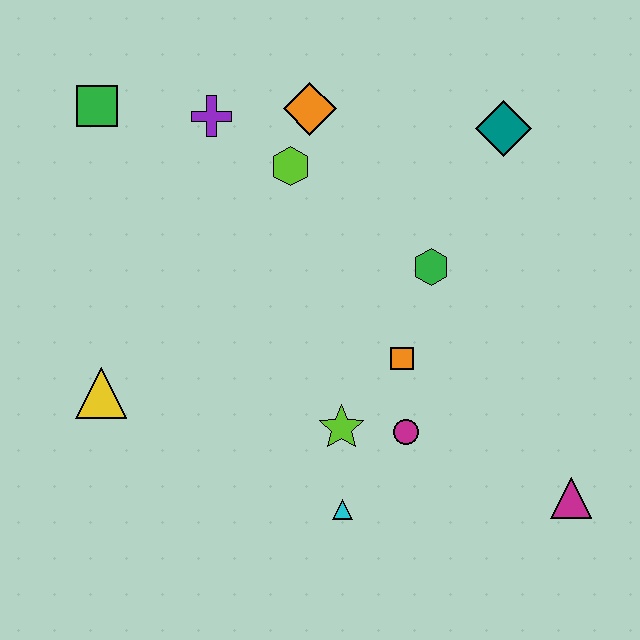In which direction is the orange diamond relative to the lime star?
The orange diamond is above the lime star.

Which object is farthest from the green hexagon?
The green square is farthest from the green hexagon.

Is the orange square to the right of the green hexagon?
No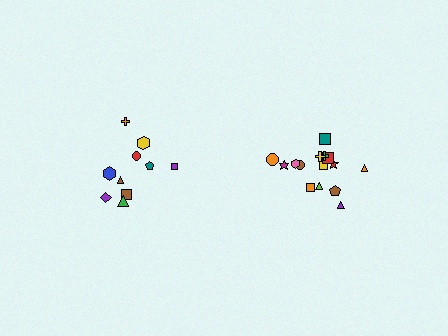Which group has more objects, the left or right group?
The right group.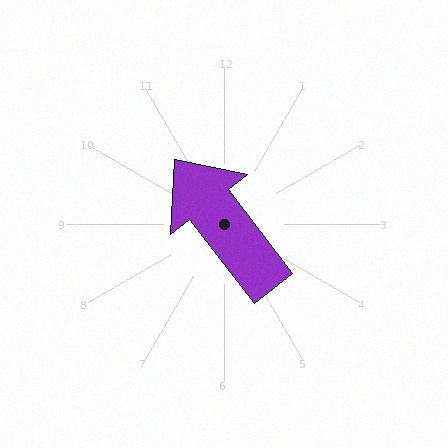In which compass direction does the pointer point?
Northwest.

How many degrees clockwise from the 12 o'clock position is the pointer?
Approximately 322 degrees.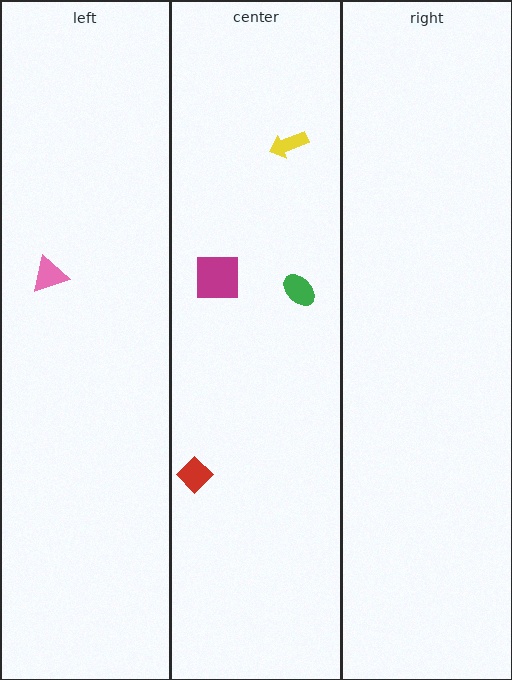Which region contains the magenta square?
The center region.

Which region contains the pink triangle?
The left region.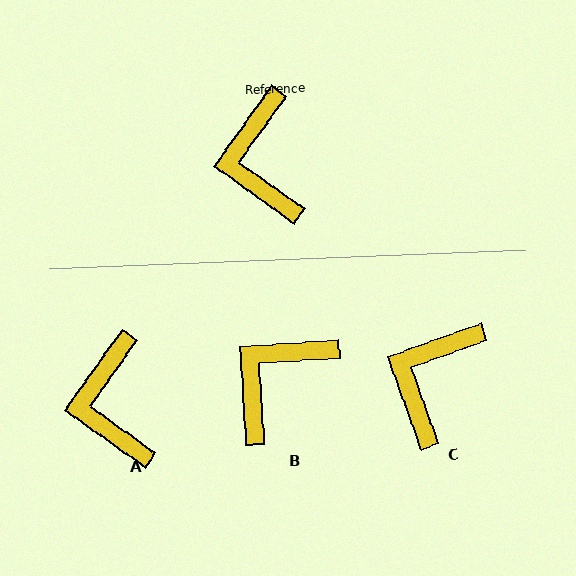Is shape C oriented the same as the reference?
No, it is off by about 35 degrees.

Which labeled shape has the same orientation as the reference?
A.